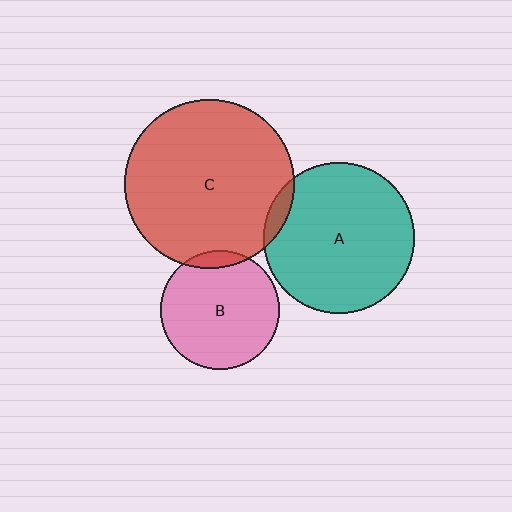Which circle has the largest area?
Circle C (red).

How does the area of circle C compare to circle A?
Approximately 1.3 times.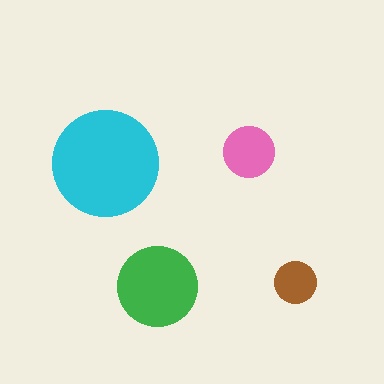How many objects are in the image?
There are 4 objects in the image.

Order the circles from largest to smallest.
the cyan one, the green one, the pink one, the brown one.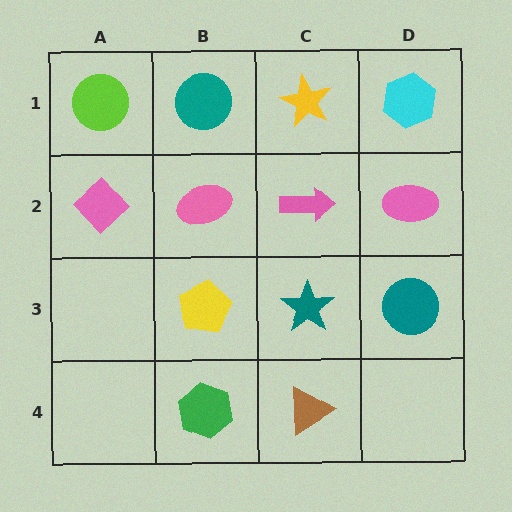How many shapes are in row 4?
2 shapes.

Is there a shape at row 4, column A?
No, that cell is empty.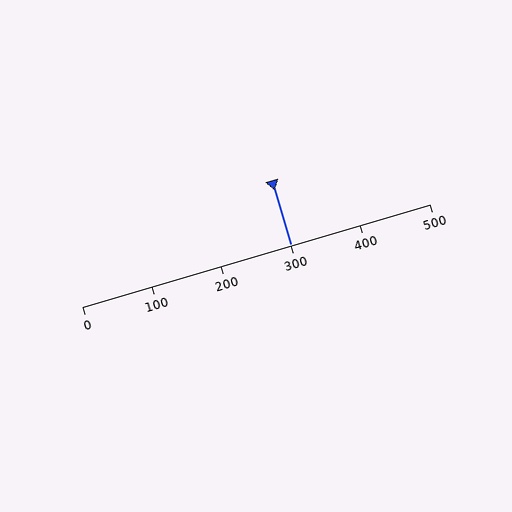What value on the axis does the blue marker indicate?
The marker indicates approximately 300.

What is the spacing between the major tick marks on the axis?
The major ticks are spaced 100 apart.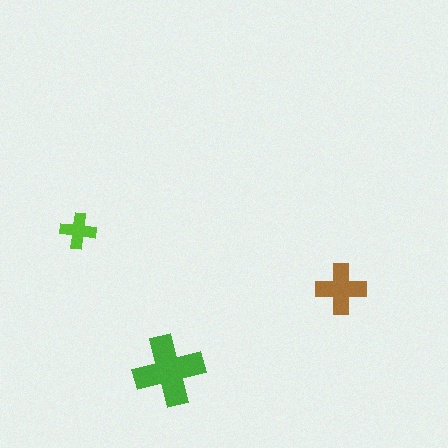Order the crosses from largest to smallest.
the green one, the brown one, the lime one.